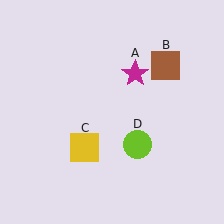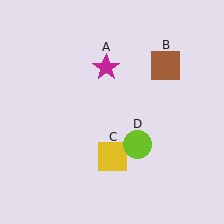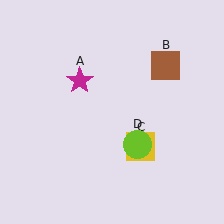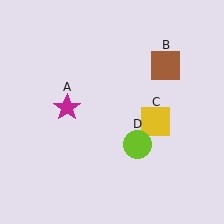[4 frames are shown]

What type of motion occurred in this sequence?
The magenta star (object A), yellow square (object C) rotated counterclockwise around the center of the scene.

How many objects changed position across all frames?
2 objects changed position: magenta star (object A), yellow square (object C).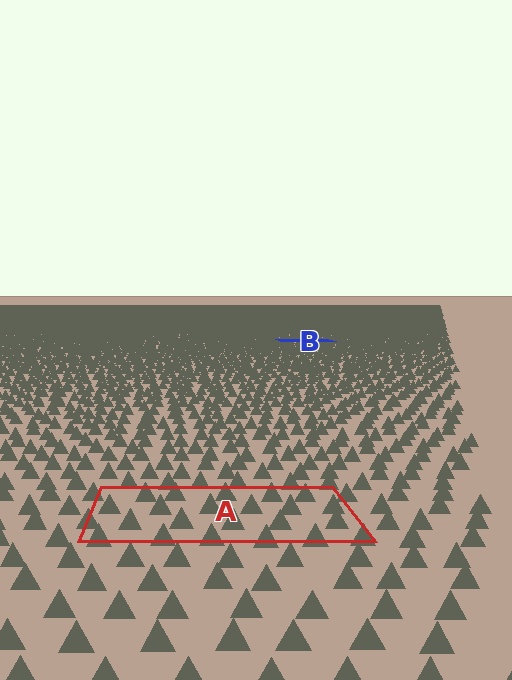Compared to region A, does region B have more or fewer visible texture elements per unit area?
Region B has more texture elements per unit area — they are packed more densely because it is farther away.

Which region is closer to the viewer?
Region A is closer. The texture elements there are larger and more spread out.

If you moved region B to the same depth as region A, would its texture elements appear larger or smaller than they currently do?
They would appear larger. At a closer depth, the same texture elements are projected at a bigger on-screen size.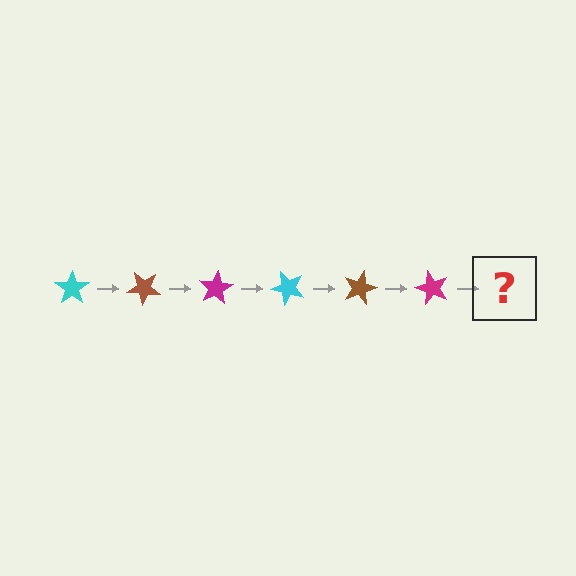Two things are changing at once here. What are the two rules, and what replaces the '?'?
The two rules are that it rotates 40 degrees each step and the color cycles through cyan, brown, and magenta. The '?' should be a cyan star, rotated 240 degrees from the start.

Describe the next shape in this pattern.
It should be a cyan star, rotated 240 degrees from the start.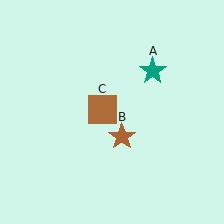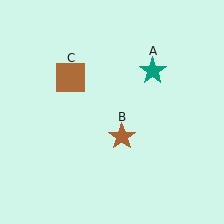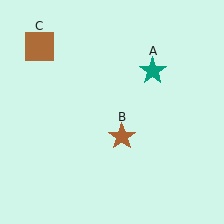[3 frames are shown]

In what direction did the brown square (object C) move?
The brown square (object C) moved up and to the left.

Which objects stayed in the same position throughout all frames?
Teal star (object A) and brown star (object B) remained stationary.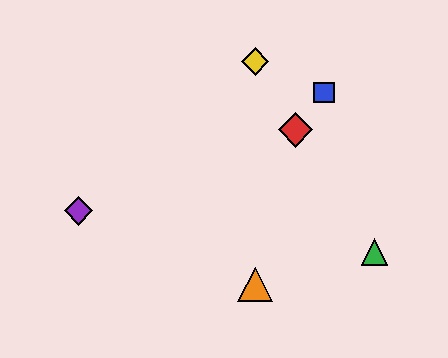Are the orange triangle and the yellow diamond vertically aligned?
Yes, both are at x≈255.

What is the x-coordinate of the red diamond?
The red diamond is at x≈295.